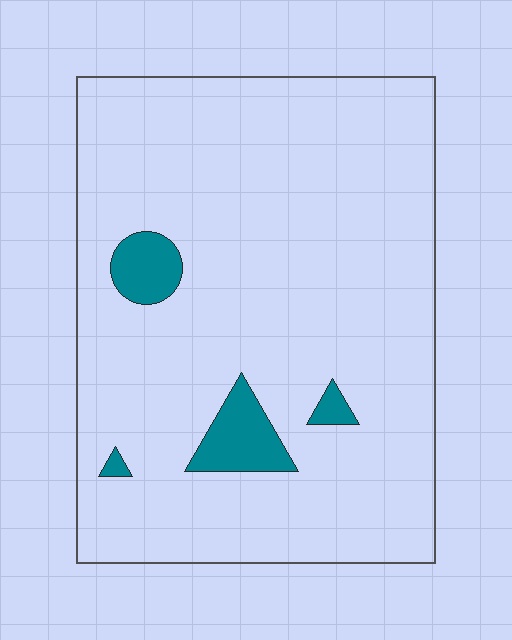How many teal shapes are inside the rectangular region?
4.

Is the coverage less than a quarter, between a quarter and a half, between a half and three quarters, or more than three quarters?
Less than a quarter.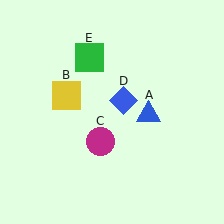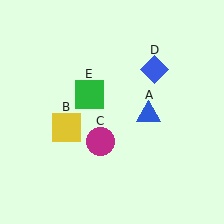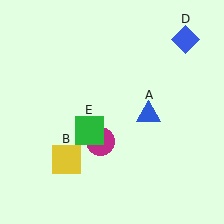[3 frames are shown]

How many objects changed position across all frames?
3 objects changed position: yellow square (object B), blue diamond (object D), green square (object E).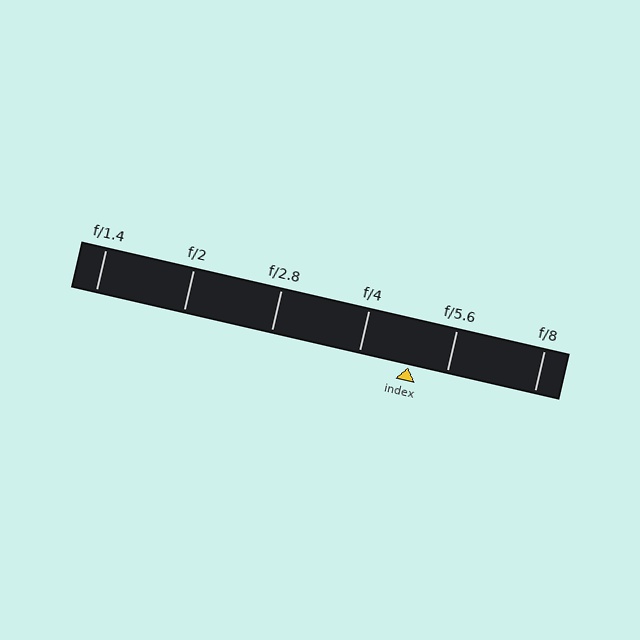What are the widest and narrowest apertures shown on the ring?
The widest aperture shown is f/1.4 and the narrowest is f/8.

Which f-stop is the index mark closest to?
The index mark is closest to f/5.6.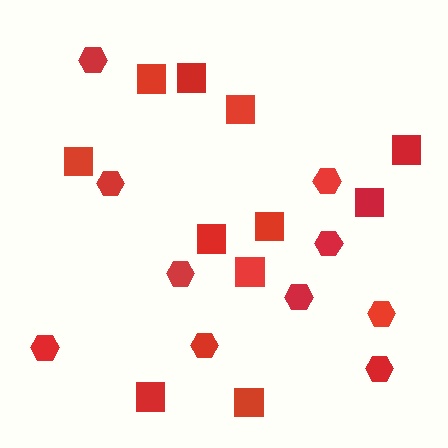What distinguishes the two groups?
There are 2 groups: one group of hexagons (10) and one group of squares (11).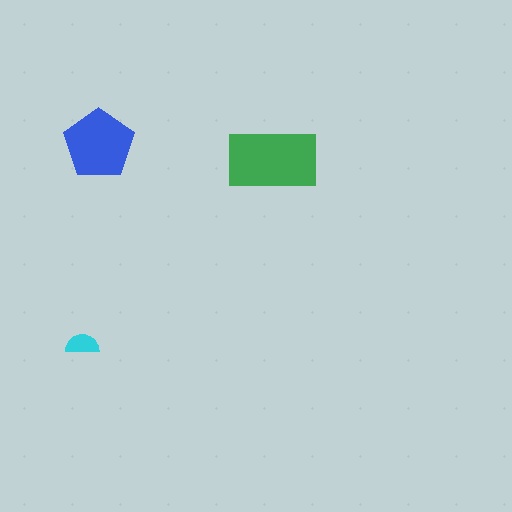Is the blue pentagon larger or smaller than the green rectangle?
Smaller.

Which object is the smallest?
The cyan semicircle.